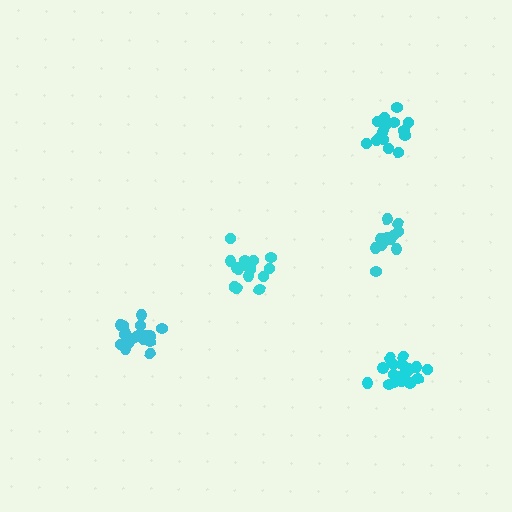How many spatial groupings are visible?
There are 5 spatial groupings.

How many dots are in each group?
Group 1: 18 dots, Group 2: 13 dots, Group 3: 17 dots, Group 4: 18 dots, Group 5: 17 dots (83 total).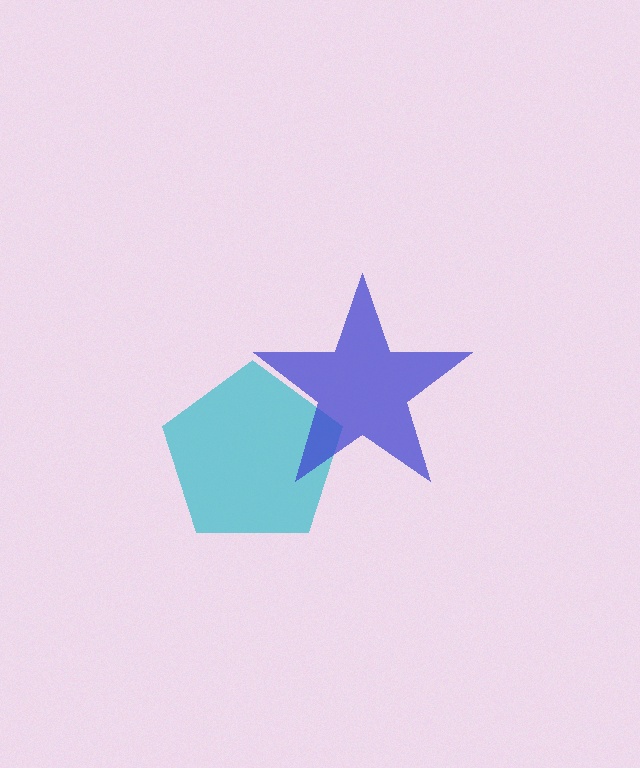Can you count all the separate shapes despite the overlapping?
Yes, there are 2 separate shapes.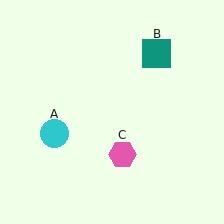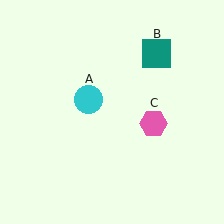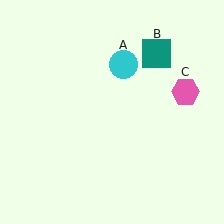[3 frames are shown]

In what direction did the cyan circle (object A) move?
The cyan circle (object A) moved up and to the right.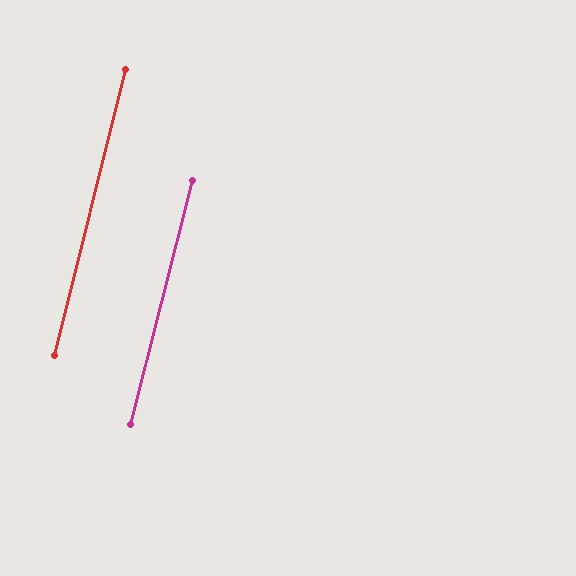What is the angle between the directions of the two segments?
Approximately 0 degrees.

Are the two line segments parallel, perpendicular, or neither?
Parallel — their directions differ by only 0.4°.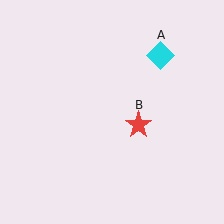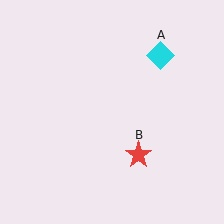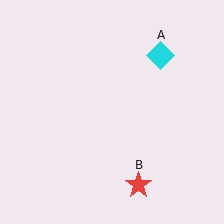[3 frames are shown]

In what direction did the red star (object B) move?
The red star (object B) moved down.